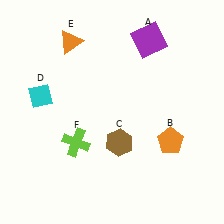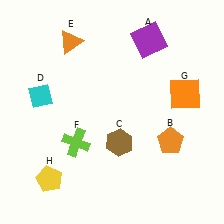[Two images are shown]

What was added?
An orange square (G), a yellow pentagon (H) were added in Image 2.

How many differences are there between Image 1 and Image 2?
There are 2 differences between the two images.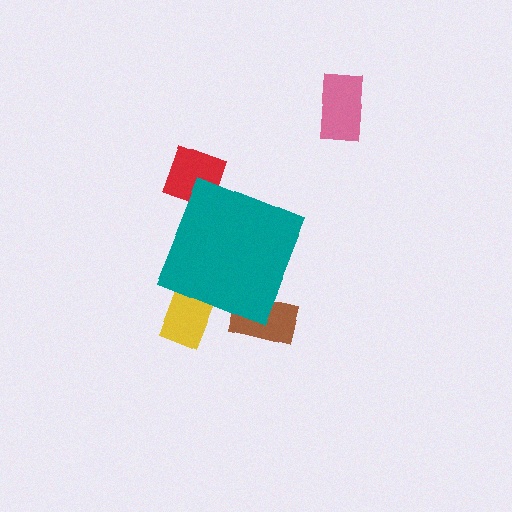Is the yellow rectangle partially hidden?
Yes, the yellow rectangle is partially hidden behind the teal diamond.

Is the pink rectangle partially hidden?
No, the pink rectangle is fully visible.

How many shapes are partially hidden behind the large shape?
3 shapes are partially hidden.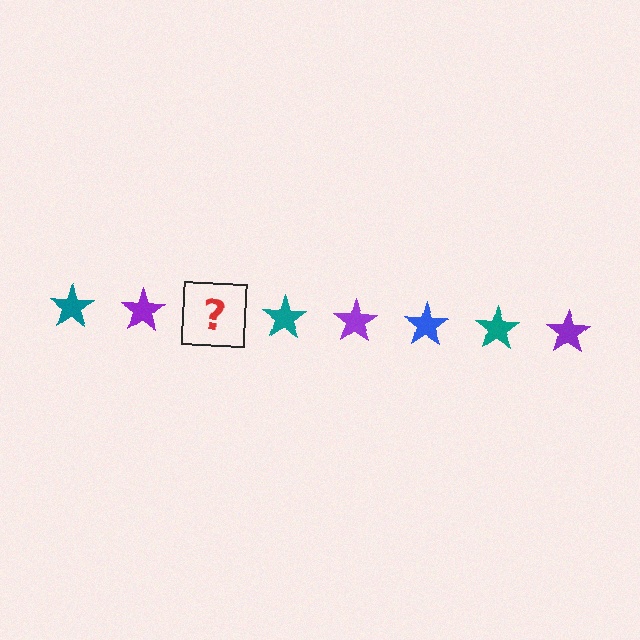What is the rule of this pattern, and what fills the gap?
The rule is that the pattern cycles through teal, purple, blue stars. The gap should be filled with a blue star.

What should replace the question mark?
The question mark should be replaced with a blue star.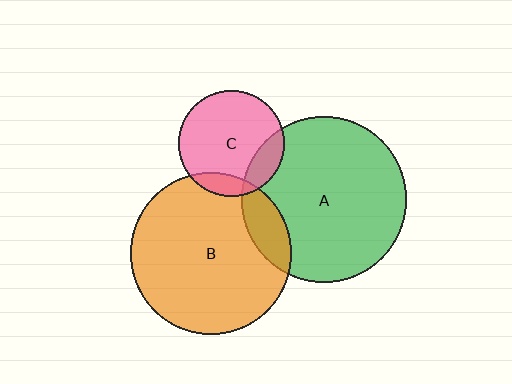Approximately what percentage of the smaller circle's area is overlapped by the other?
Approximately 15%.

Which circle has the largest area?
Circle A (green).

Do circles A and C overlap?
Yes.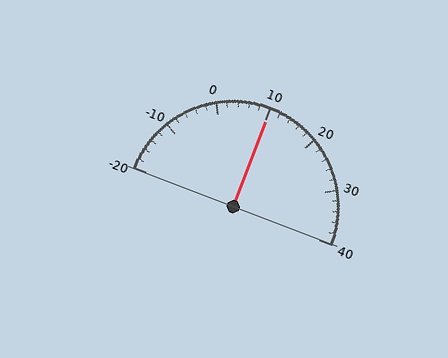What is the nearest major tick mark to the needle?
The nearest major tick mark is 10.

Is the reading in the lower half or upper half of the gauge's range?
The reading is in the upper half of the range (-20 to 40).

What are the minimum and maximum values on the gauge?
The gauge ranges from -20 to 40.